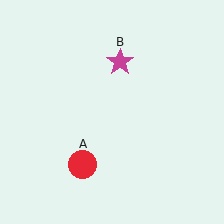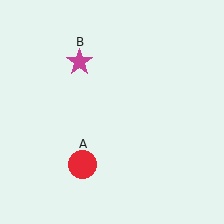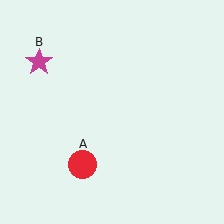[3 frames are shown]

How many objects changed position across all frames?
1 object changed position: magenta star (object B).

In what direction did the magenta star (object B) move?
The magenta star (object B) moved left.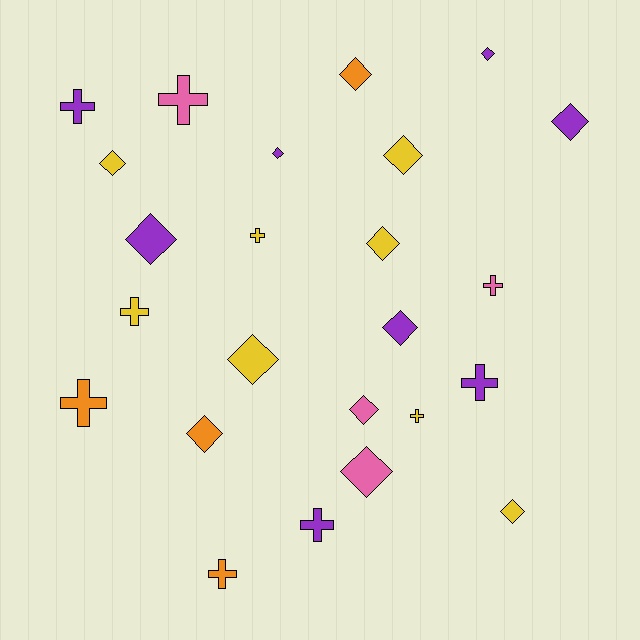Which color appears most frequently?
Purple, with 8 objects.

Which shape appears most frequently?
Diamond, with 14 objects.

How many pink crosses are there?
There are 2 pink crosses.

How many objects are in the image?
There are 24 objects.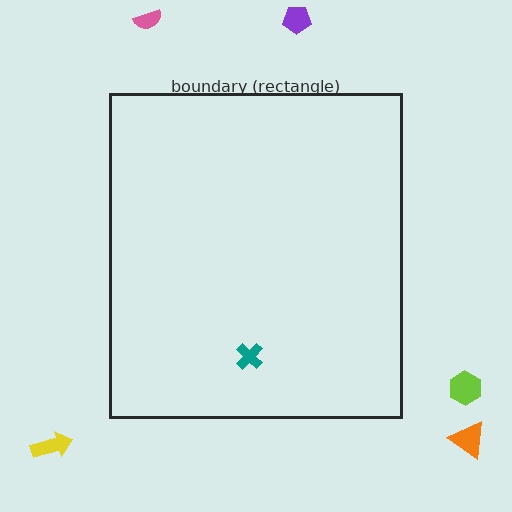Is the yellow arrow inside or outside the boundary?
Outside.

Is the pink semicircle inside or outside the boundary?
Outside.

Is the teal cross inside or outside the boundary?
Inside.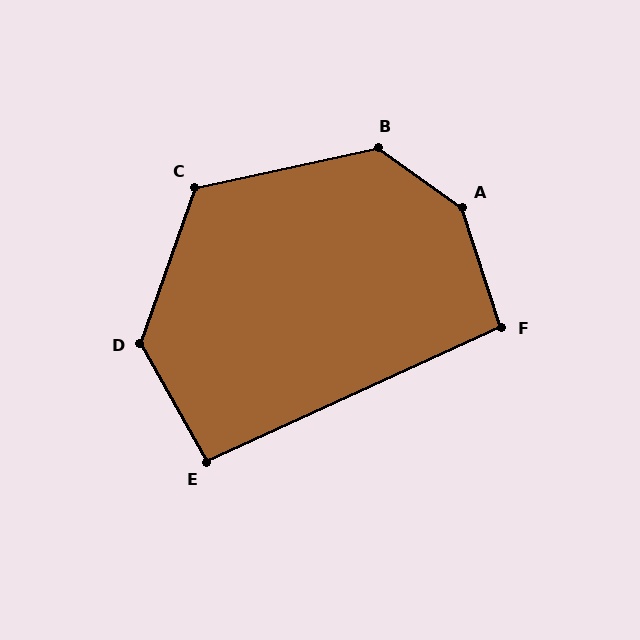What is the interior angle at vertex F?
Approximately 97 degrees (obtuse).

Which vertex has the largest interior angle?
A, at approximately 143 degrees.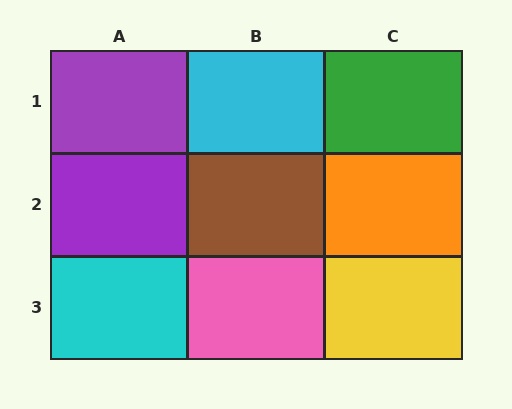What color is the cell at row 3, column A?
Cyan.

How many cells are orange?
1 cell is orange.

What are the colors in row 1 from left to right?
Purple, cyan, green.